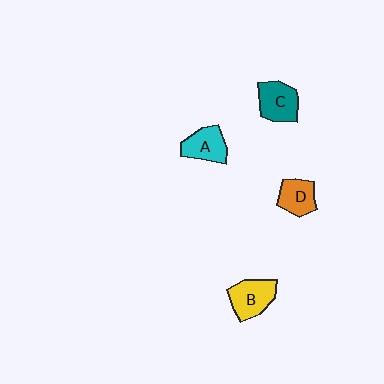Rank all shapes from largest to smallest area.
From largest to smallest: B (yellow), C (teal), A (cyan), D (orange).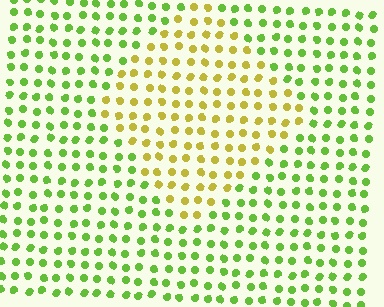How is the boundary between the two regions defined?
The boundary is defined purely by a slight shift in hue (about 45 degrees). Spacing, size, and orientation are identical on both sides.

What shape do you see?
I see a diamond.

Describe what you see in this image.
The image is filled with small lime elements in a uniform arrangement. A diamond-shaped region is visible where the elements are tinted to a slightly different hue, forming a subtle color boundary.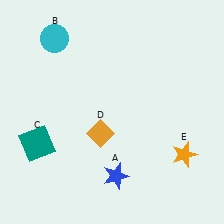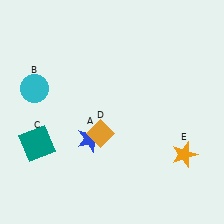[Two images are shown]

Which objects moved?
The objects that moved are: the blue star (A), the cyan circle (B).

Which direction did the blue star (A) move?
The blue star (A) moved up.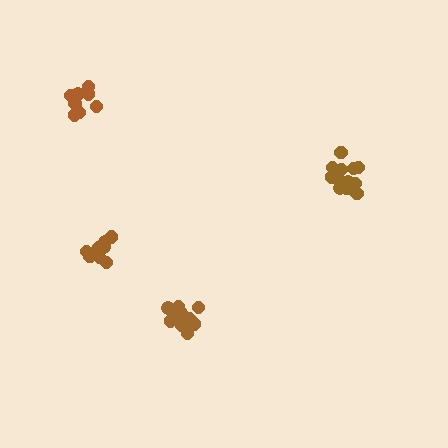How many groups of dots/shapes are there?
There are 4 groups.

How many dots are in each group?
Group 1: 9 dots, Group 2: 14 dots, Group 3: 8 dots, Group 4: 11 dots (42 total).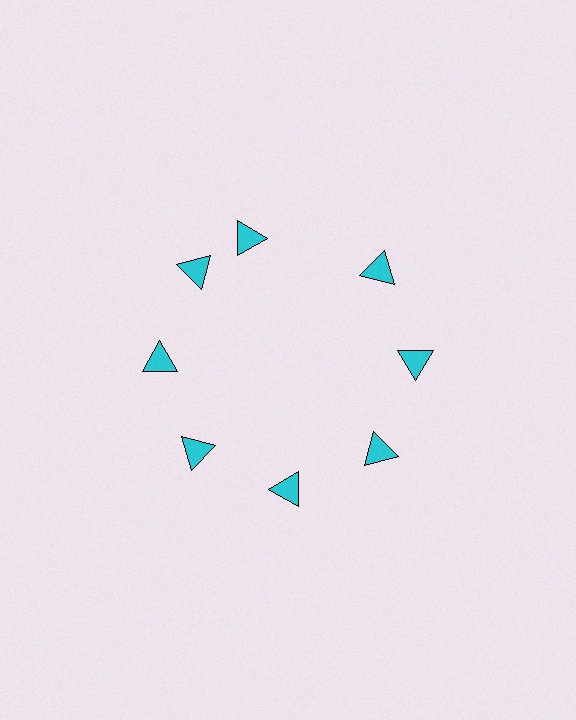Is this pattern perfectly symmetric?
No. The 8 cyan triangles are arranged in a ring, but one element near the 12 o'clock position is rotated out of alignment along the ring, breaking the 8-fold rotational symmetry.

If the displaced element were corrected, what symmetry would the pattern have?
It would have 8-fold rotational symmetry — the pattern would map onto itself every 45 degrees.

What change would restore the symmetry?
The symmetry would be restored by rotating it back into even spacing with its neighbors so that all 8 triangles sit at equal angles and equal distance from the center.